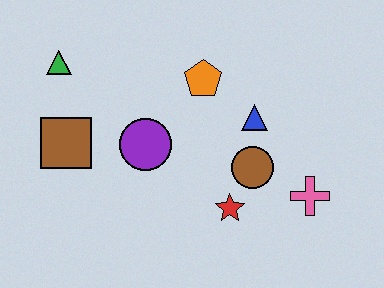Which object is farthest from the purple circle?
The pink cross is farthest from the purple circle.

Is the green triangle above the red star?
Yes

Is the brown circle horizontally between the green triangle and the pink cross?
Yes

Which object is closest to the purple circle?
The brown square is closest to the purple circle.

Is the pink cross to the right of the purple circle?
Yes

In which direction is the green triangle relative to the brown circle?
The green triangle is to the left of the brown circle.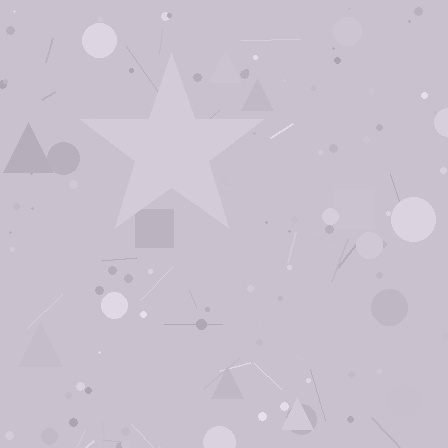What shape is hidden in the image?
A star is hidden in the image.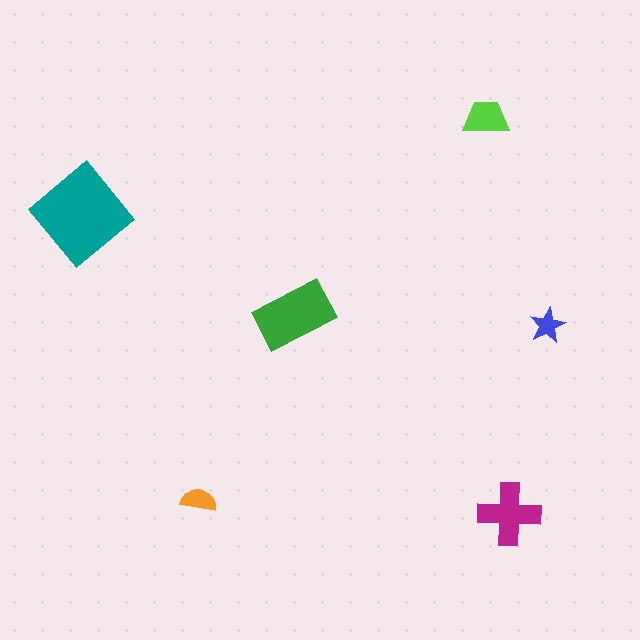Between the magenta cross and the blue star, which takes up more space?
The magenta cross.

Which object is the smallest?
The blue star.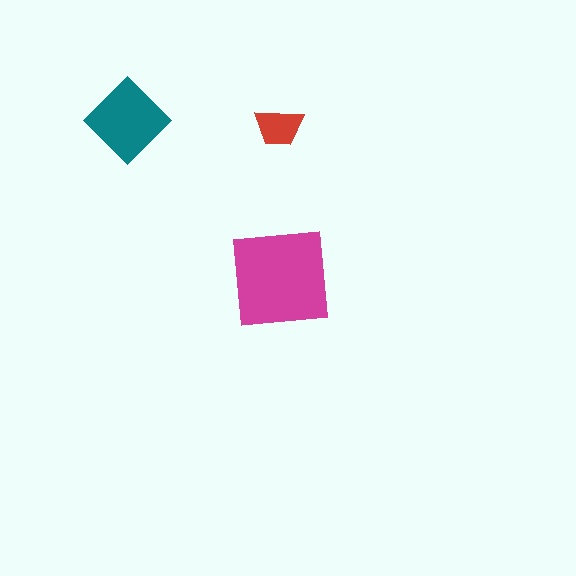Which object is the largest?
The magenta square.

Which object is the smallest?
The red trapezoid.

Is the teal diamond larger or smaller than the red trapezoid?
Larger.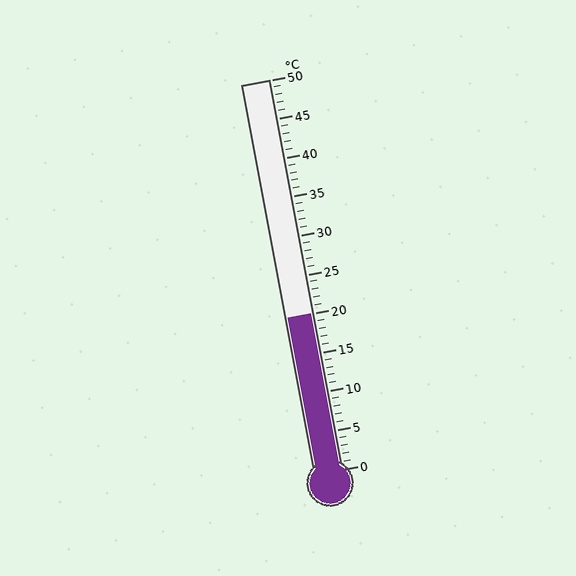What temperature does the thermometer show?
The thermometer shows approximately 20°C.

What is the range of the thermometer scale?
The thermometer scale ranges from 0°C to 50°C.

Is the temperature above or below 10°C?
The temperature is above 10°C.